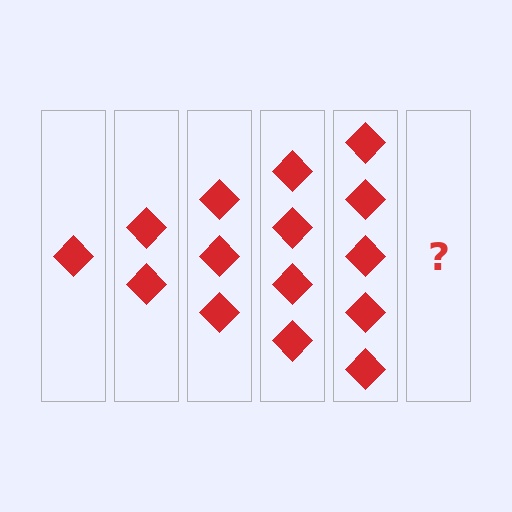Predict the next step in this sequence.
The next step is 6 diamonds.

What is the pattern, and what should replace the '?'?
The pattern is that each step adds one more diamond. The '?' should be 6 diamonds.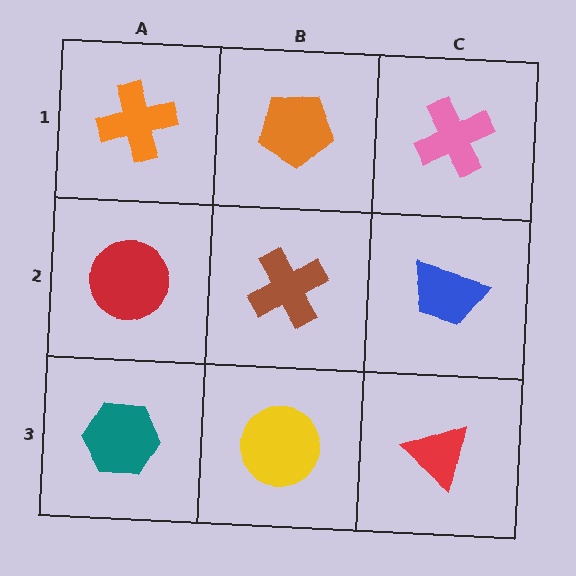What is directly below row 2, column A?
A teal hexagon.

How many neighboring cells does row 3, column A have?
2.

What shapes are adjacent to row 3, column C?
A blue trapezoid (row 2, column C), a yellow circle (row 3, column B).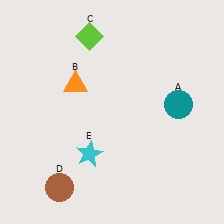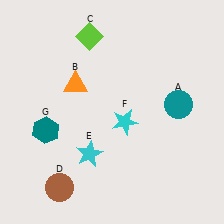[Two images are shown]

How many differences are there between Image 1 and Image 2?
There are 2 differences between the two images.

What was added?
A cyan star (F), a teal hexagon (G) were added in Image 2.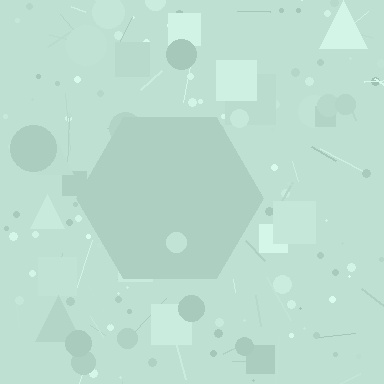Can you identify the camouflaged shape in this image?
The camouflaged shape is a hexagon.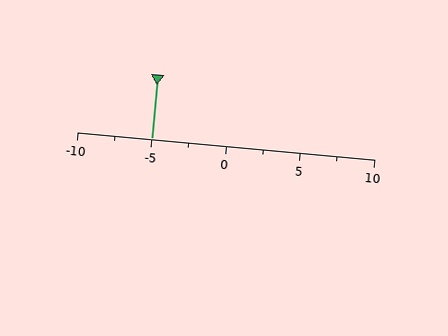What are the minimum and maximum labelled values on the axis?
The axis runs from -10 to 10.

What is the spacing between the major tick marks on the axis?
The major ticks are spaced 5 apart.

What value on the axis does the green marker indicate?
The marker indicates approximately -5.